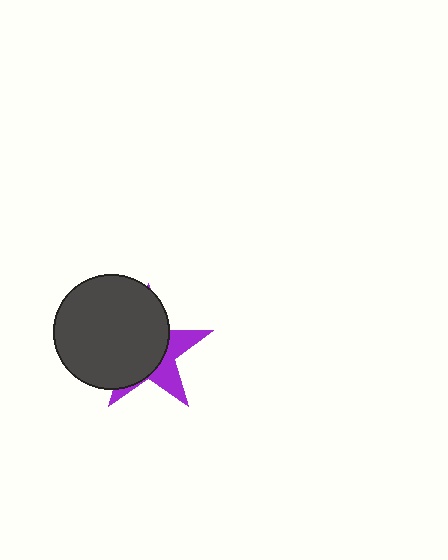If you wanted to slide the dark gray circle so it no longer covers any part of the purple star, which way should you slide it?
Slide it left — that is the most direct way to separate the two shapes.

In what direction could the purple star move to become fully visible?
The purple star could move right. That would shift it out from behind the dark gray circle entirely.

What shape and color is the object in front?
The object in front is a dark gray circle.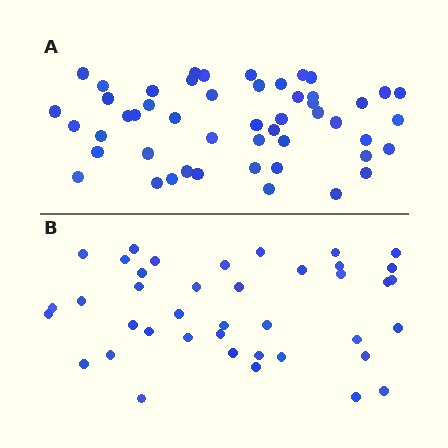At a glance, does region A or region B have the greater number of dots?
Region A (the top region) has more dots.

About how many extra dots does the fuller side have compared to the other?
Region A has roughly 10 or so more dots than region B.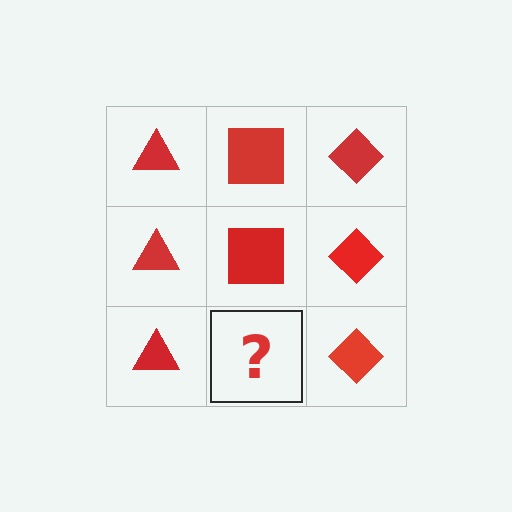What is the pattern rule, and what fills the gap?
The rule is that each column has a consistent shape. The gap should be filled with a red square.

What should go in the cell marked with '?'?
The missing cell should contain a red square.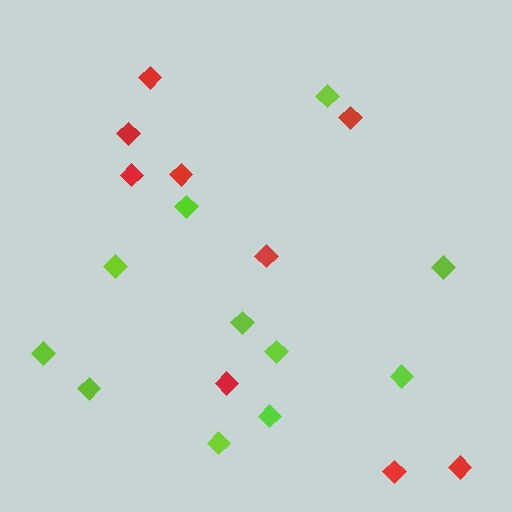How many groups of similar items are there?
There are 2 groups: one group of lime diamonds (11) and one group of red diamonds (9).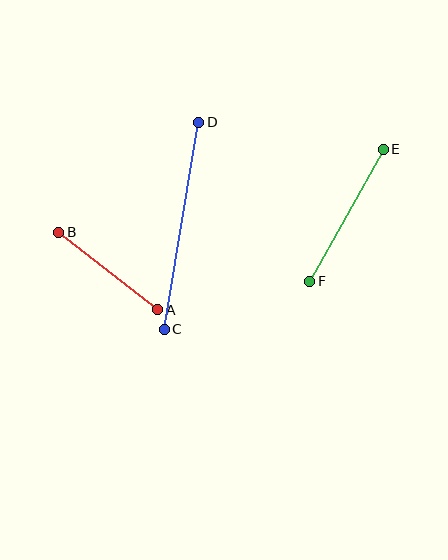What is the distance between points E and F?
The distance is approximately 151 pixels.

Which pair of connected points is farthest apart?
Points C and D are farthest apart.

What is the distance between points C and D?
The distance is approximately 210 pixels.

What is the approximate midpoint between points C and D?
The midpoint is at approximately (182, 226) pixels.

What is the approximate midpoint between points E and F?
The midpoint is at approximately (347, 215) pixels.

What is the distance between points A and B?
The distance is approximately 126 pixels.